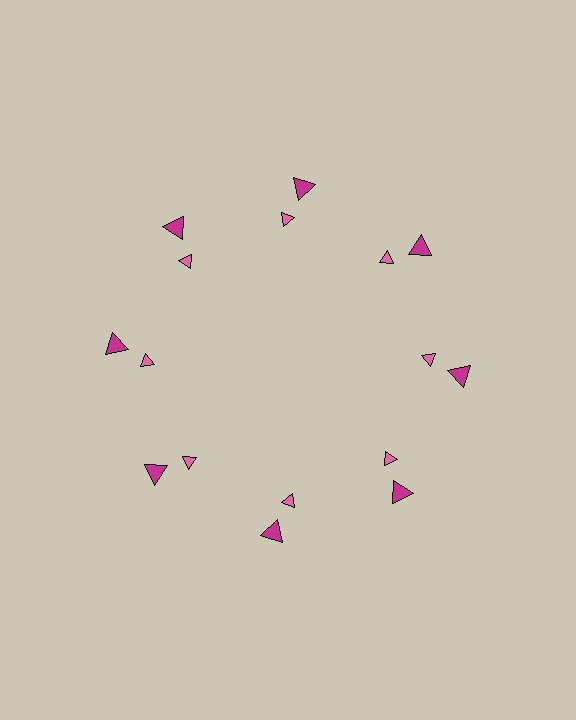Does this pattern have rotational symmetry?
Yes, this pattern has 8-fold rotational symmetry. It looks the same after rotating 45 degrees around the center.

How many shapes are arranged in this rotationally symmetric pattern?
There are 16 shapes, arranged in 8 groups of 2.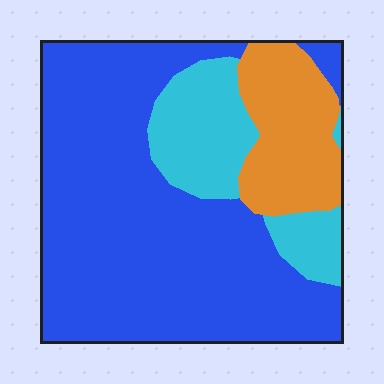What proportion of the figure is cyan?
Cyan takes up about one sixth (1/6) of the figure.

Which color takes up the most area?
Blue, at roughly 65%.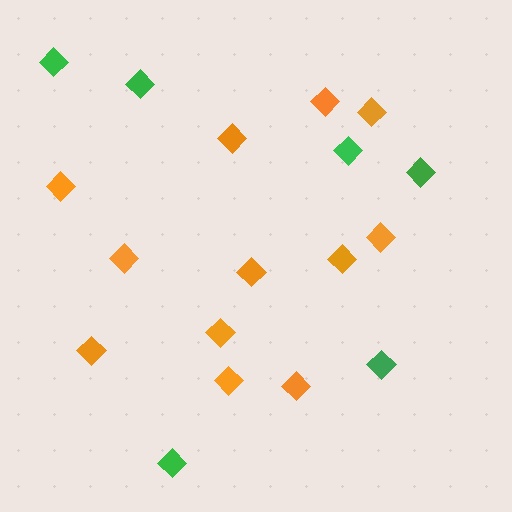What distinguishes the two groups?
There are 2 groups: one group of orange diamonds (12) and one group of green diamonds (6).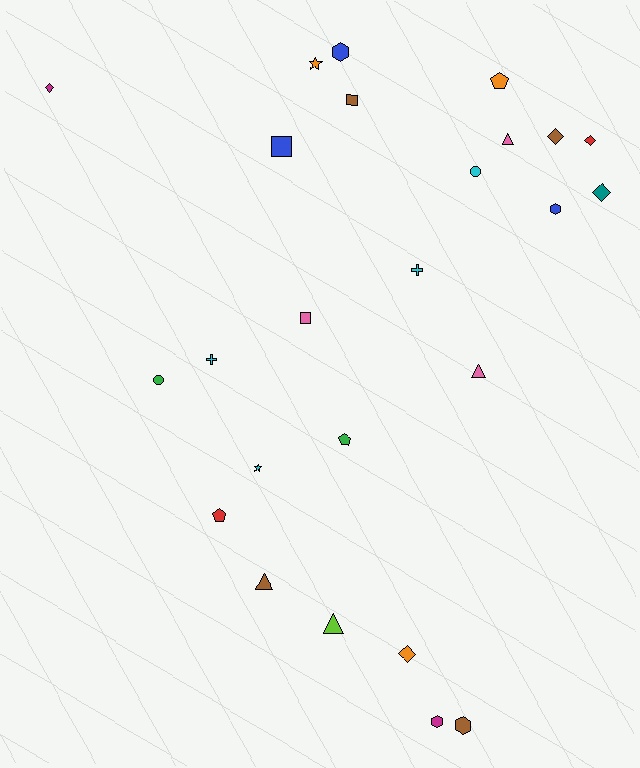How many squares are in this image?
There are 3 squares.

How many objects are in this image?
There are 25 objects.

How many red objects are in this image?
There are 2 red objects.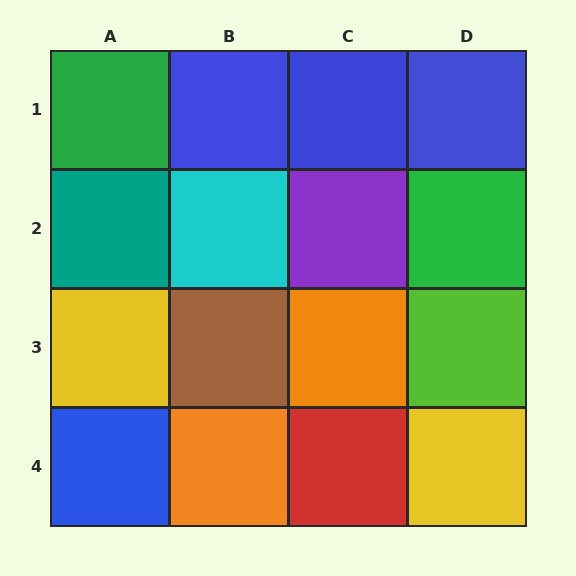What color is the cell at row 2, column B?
Cyan.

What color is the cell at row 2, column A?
Teal.